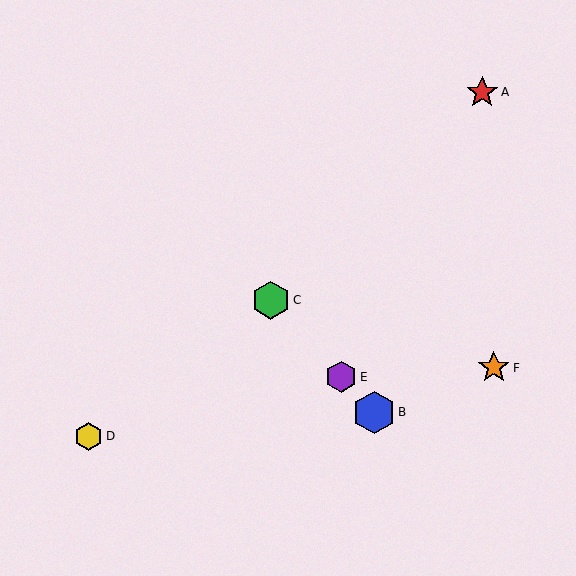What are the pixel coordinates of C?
Object C is at (271, 300).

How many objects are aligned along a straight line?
3 objects (B, C, E) are aligned along a straight line.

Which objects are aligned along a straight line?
Objects B, C, E are aligned along a straight line.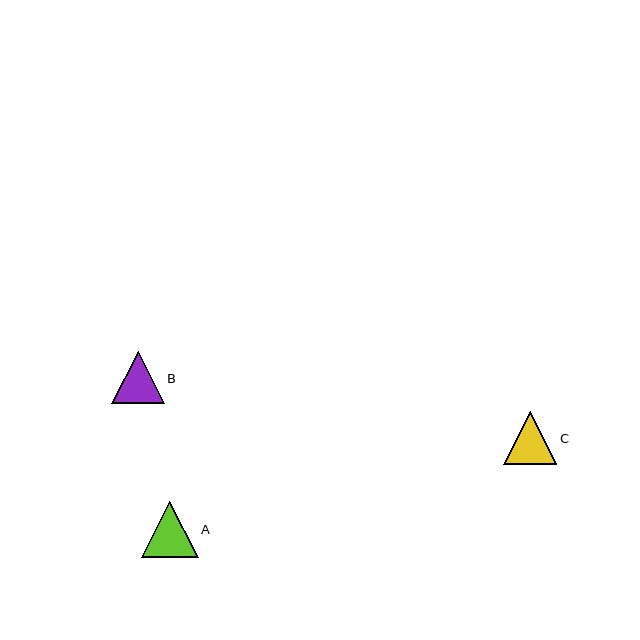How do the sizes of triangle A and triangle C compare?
Triangle A and triangle C are approximately the same size.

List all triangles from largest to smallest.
From largest to smallest: A, C, B.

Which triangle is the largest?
Triangle A is the largest with a size of approximately 57 pixels.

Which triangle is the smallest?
Triangle B is the smallest with a size of approximately 52 pixels.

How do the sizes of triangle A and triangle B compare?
Triangle A and triangle B are approximately the same size.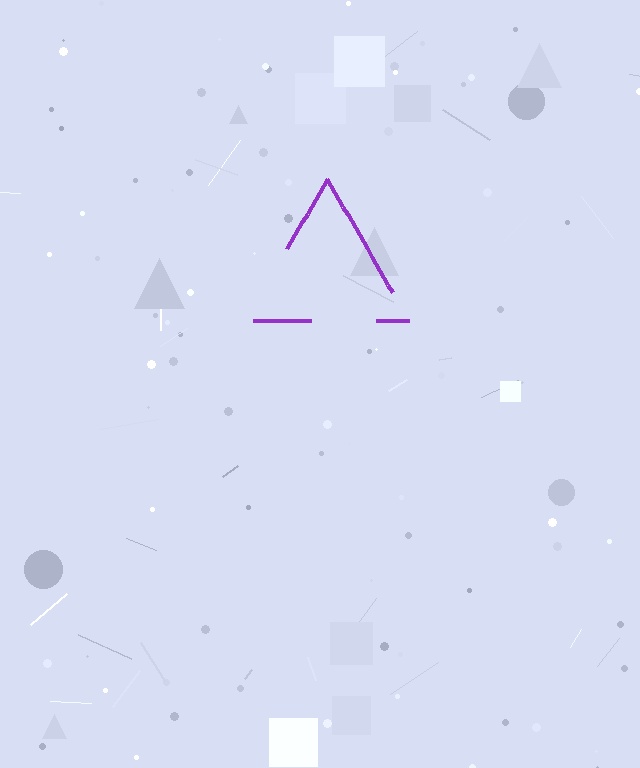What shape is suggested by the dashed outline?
The dashed outline suggests a triangle.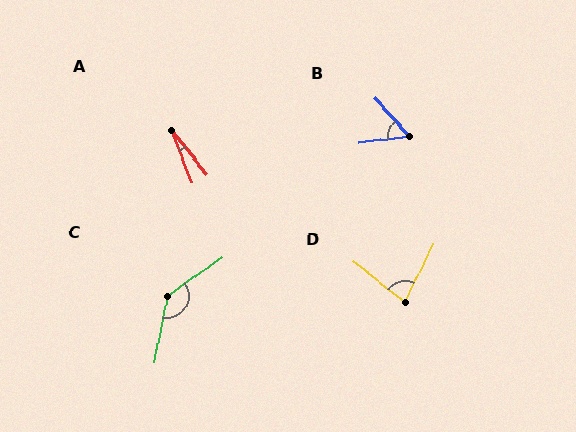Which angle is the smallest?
A, at approximately 17 degrees.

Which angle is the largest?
C, at approximately 136 degrees.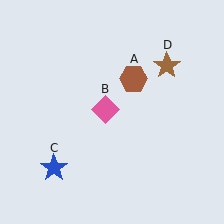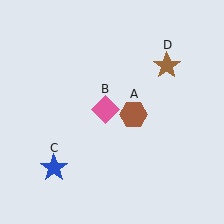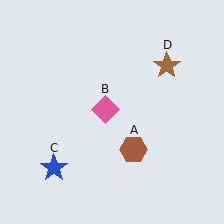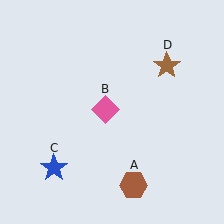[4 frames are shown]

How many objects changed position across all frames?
1 object changed position: brown hexagon (object A).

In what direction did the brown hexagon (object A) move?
The brown hexagon (object A) moved down.